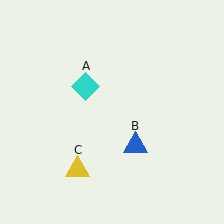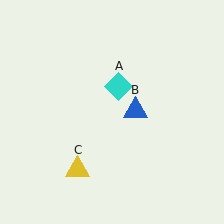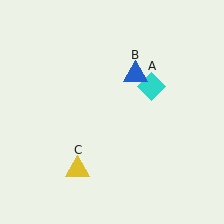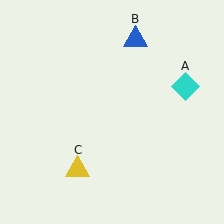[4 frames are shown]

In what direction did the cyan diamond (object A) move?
The cyan diamond (object A) moved right.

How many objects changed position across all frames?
2 objects changed position: cyan diamond (object A), blue triangle (object B).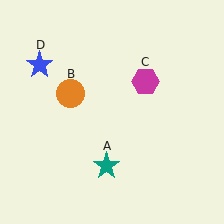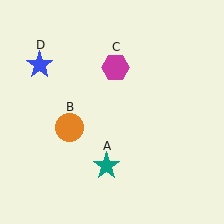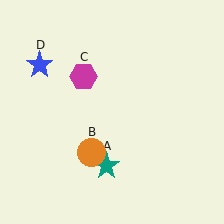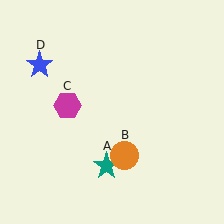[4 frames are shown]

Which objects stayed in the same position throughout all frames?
Teal star (object A) and blue star (object D) remained stationary.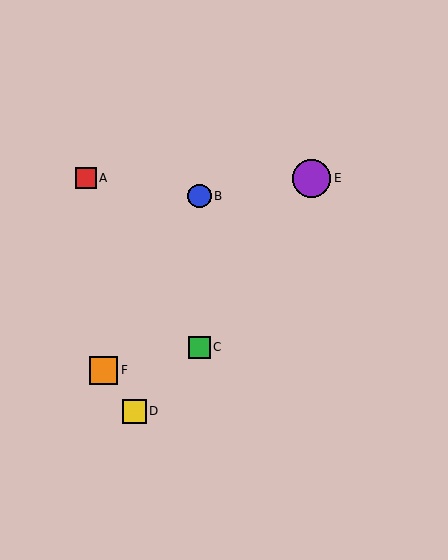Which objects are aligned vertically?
Objects B, C are aligned vertically.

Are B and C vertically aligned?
Yes, both are at x≈200.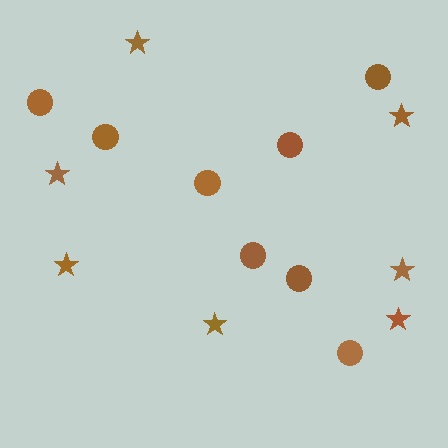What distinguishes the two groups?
There are 2 groups: one group of circles (8) and one group of stars (7).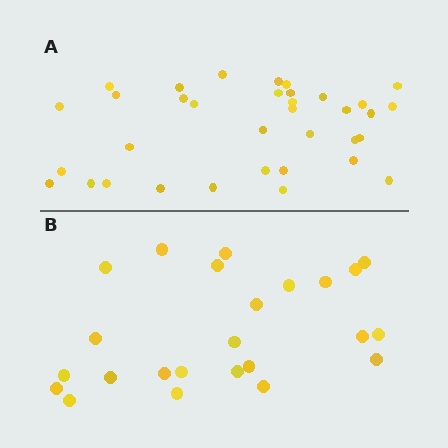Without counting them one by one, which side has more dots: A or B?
Region A (the top region) has more dots.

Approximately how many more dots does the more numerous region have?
Region A has roughly 12 or so more dots than region B.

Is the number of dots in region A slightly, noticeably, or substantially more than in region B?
Region A has substantially more. The ratio is roughly 1.5 to 1.